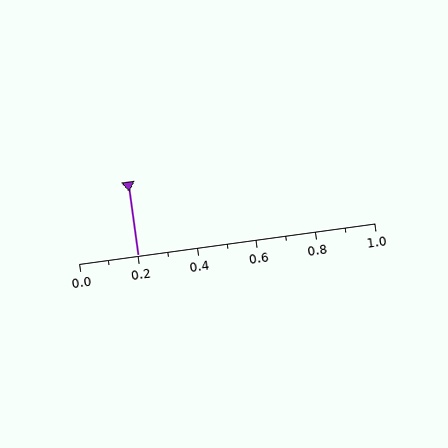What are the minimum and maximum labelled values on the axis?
The axis runs from 0.0 to 1.0.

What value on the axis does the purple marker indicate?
The marker indicates approximately 0.2.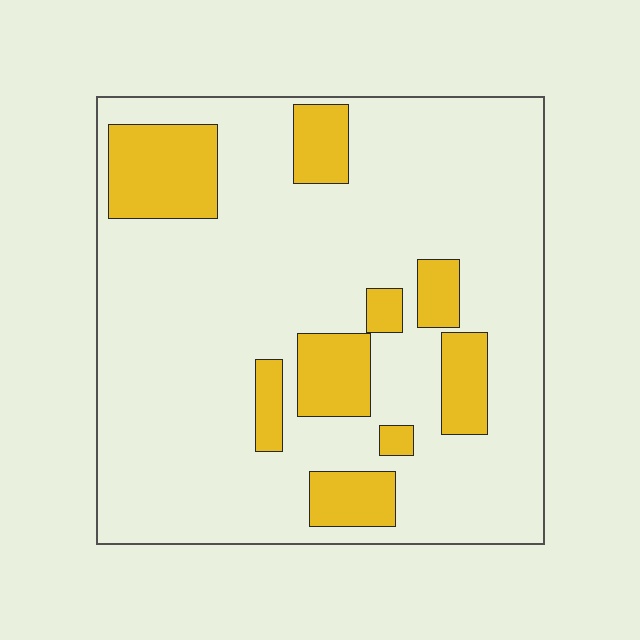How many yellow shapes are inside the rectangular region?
9.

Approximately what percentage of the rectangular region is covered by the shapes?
Approximately 20%.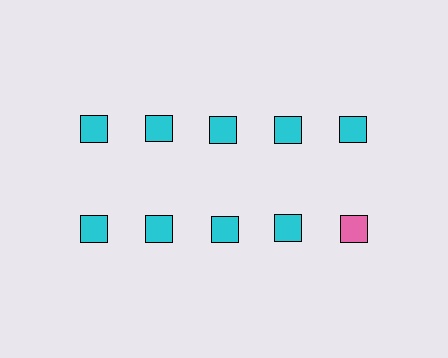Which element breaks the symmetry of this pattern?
The pink square in the second row, rightmost column breaks the symmetry. All other shapes are cyan squares.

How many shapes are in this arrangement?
There are 10 shapes arranged in a grid pattern.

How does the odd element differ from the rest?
It has a different color: pink instead of cyan.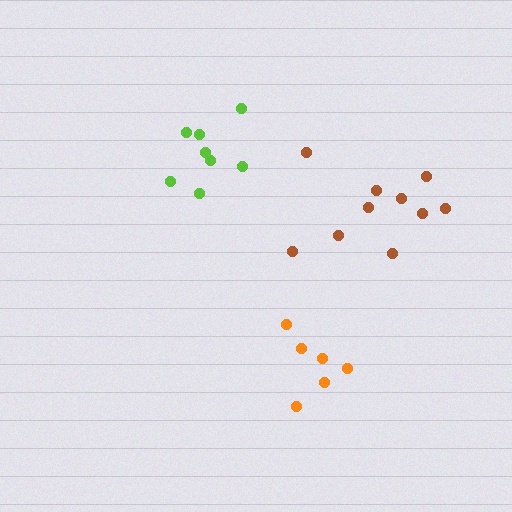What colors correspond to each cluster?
The clusters are colored: orange, lime, brown.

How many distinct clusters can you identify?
There are 3 distinct clusters.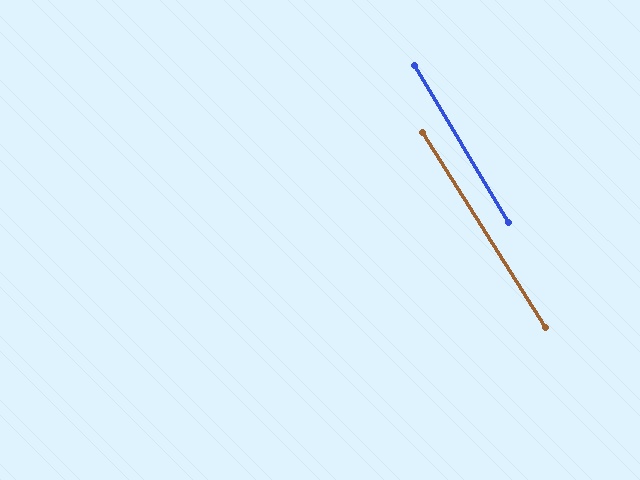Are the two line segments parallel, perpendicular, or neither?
Parallel — their directions differ by only 1.4°.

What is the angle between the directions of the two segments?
Approximately 1 degree.